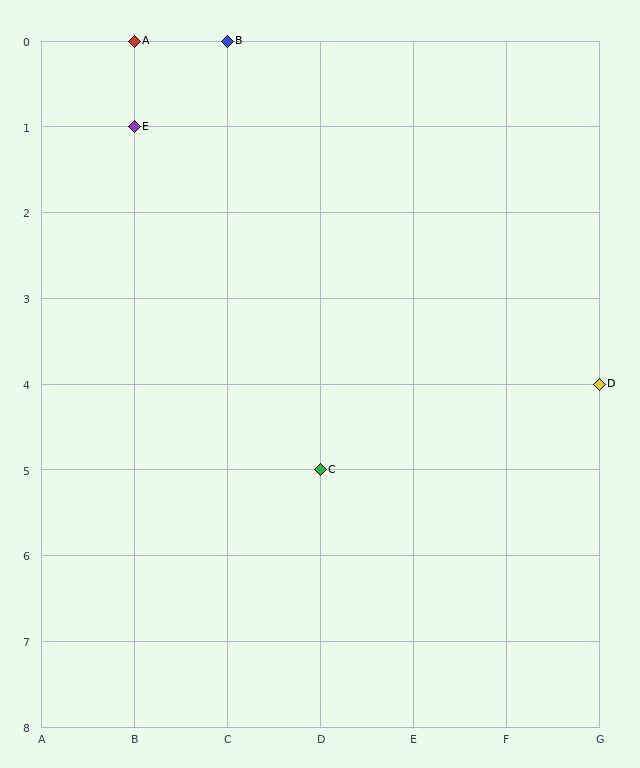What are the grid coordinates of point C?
Point C is at grid coordinates (D, 5).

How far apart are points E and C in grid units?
Points E and C are 2 columns and 4 rows apart (about 4.5 grid units diagonally).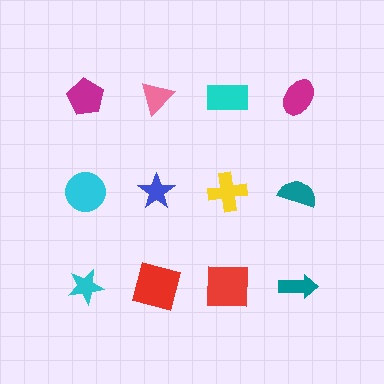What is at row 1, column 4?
A magenta ellipse.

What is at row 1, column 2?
A pink triangle.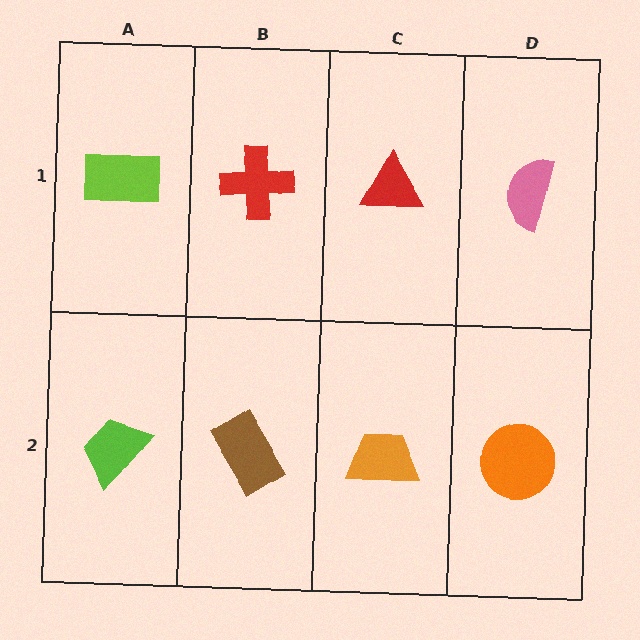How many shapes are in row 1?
4 shapes.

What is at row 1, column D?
A pink semicircle.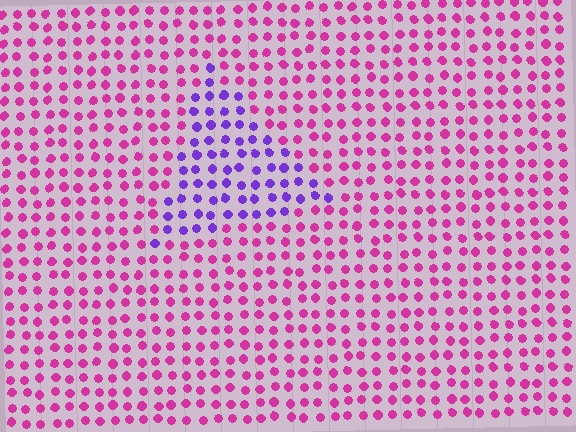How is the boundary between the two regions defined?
The boundary is defined purely by a slight shift in hue (about 53 degrees). Spacing, size, and orientation are identical on both sides.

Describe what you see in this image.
The image is filled with small magenta elements in a uniform arrangement. A triangle-shaped region is visible where the elements are tinted to a slightly different hue, forming a subtle color boundary.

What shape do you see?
I see a triangle.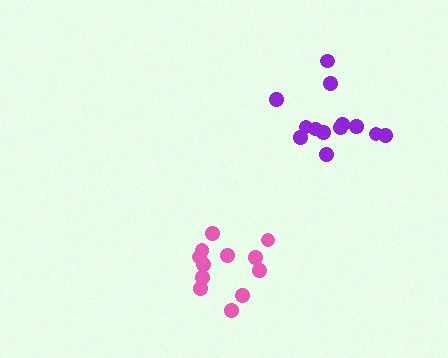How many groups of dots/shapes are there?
There are 2 groups.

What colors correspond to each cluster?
The clusters are colored: purple, pink.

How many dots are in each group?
Group 1: 13 dots, Group 2: 12 dots (25 total).